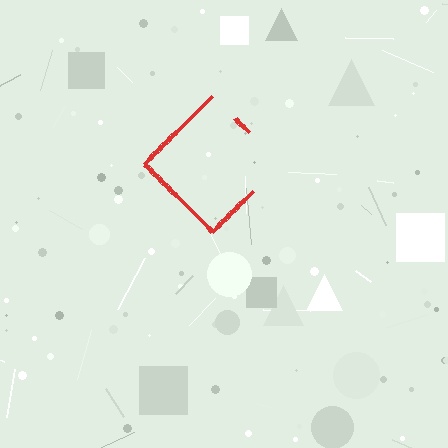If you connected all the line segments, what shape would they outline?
They would outline a diamond.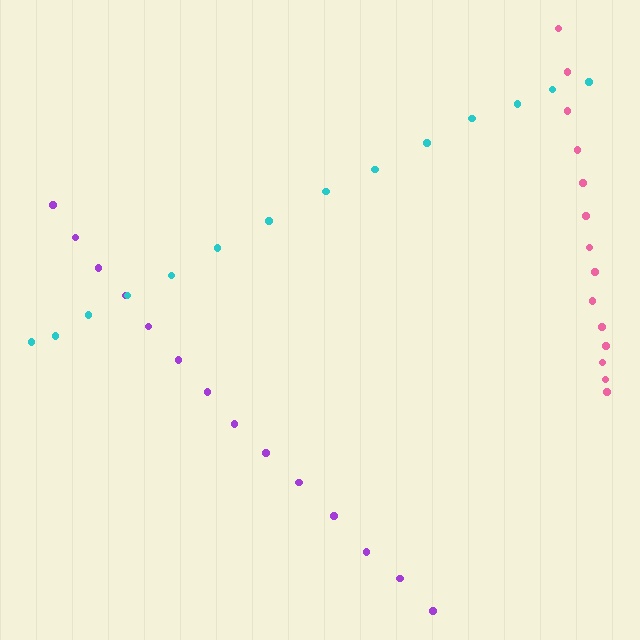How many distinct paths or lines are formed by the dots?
There are 3 distinct paths.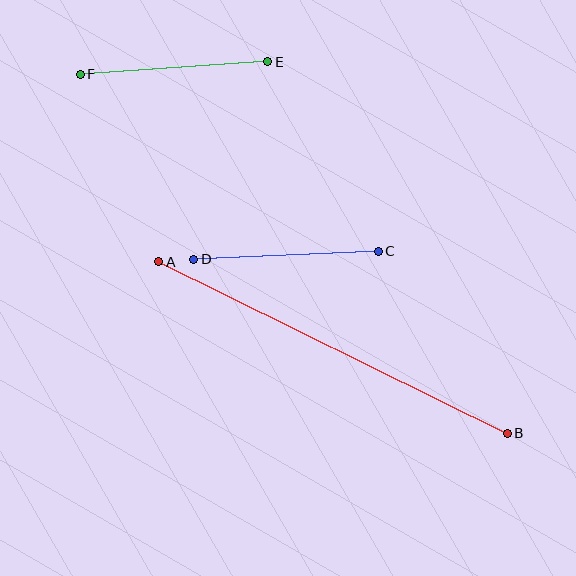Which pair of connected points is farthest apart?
Points A and B are farthest apart.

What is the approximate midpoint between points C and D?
The midpoint is at approximately (286, 255) pixels.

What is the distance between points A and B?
The distance is approximately 388 pixels.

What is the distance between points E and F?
The distance is approximately 188 pixels.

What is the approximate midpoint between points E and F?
The midpoint is at approximately (174, 68) pixels.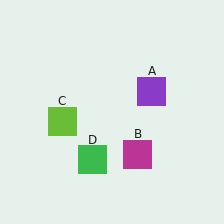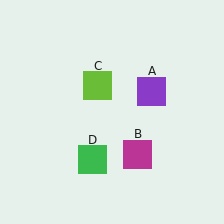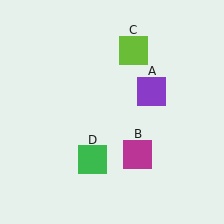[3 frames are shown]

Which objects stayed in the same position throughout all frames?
Purple square (object A) and magenta square (object B) and green square (object D) remained stationary.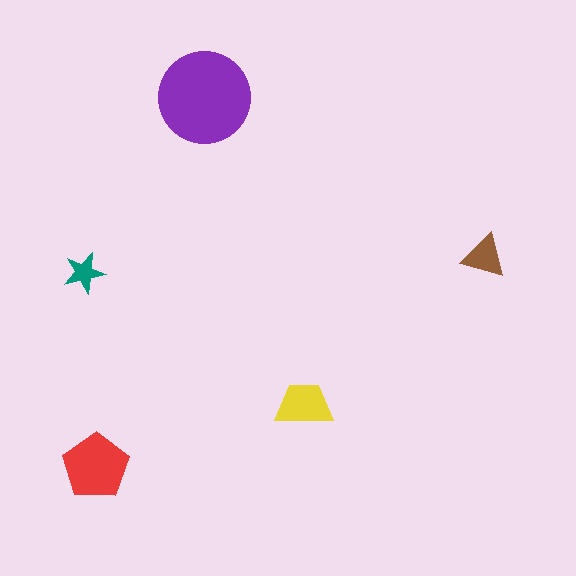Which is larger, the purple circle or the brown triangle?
The purple circle.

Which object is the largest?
The purple circle.